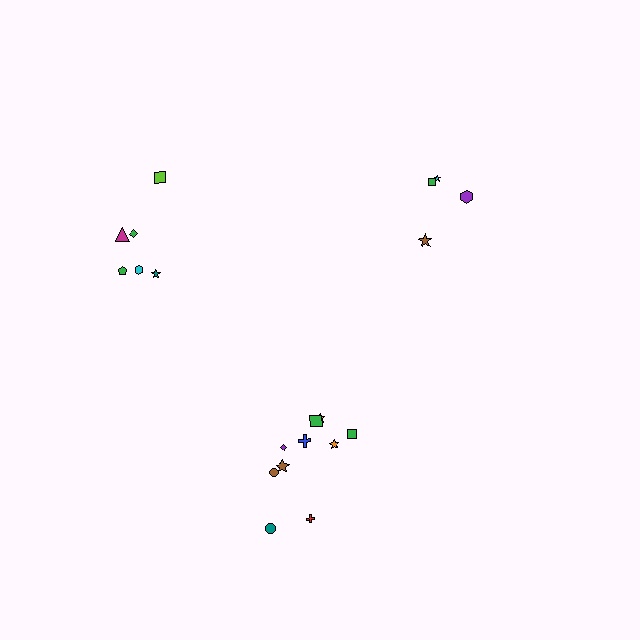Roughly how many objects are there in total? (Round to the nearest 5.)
Roughly 20 objects in total.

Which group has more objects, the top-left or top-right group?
The top-left group.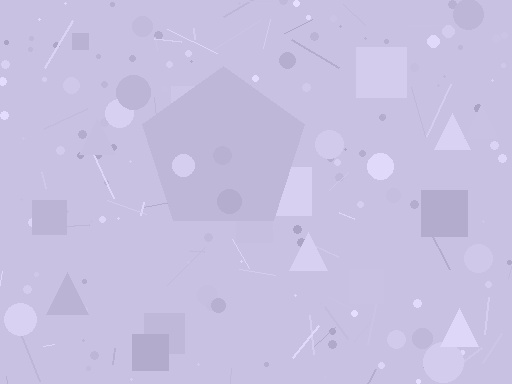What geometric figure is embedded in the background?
A pentagon is embedded in the background.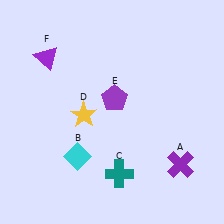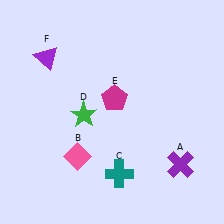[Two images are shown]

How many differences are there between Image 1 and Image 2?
There are 3 differences between the two images.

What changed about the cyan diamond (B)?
In Image 1, B is cyan. In Image 2, it changed to pink.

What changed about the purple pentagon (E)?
In Image 1, E is purple. In Image 2, it changed to magenta.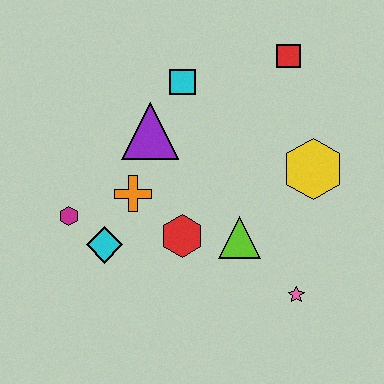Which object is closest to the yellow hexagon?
The lime triangle is closest to the yellow hexagon.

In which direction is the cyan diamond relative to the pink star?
The cyan diamond is to the left of the pink star.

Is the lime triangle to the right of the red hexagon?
Yes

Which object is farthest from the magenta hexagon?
The red square is farthest from the magenta hexagon.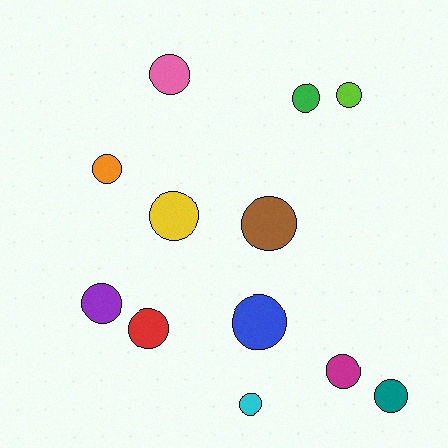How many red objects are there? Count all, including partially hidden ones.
There is 1 red object.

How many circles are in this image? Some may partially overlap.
There are 12 circles.